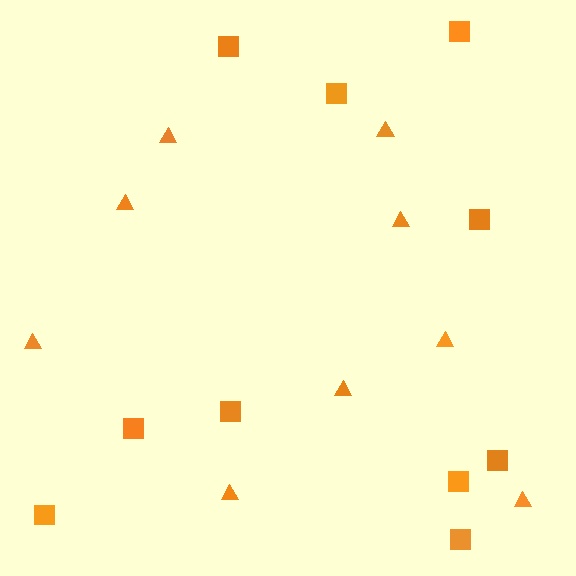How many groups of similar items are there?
There are 2 groups: one group of triangles (9) and one group of squares (10).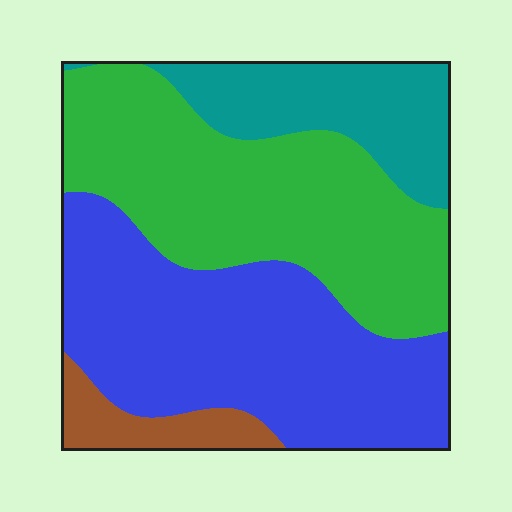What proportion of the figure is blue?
Blue takes up about two fifths (2/5) of the figure.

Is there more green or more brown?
Green.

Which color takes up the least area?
Brown, at roughly 5%.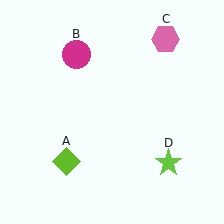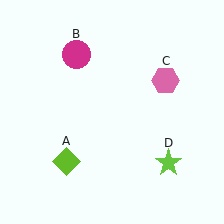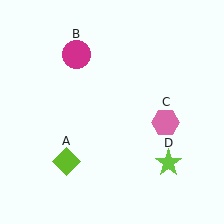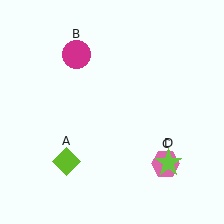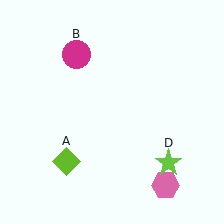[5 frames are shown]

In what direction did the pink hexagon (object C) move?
The pink hexagon (object C) moved down.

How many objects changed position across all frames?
1 object changed position: pink hexagon (object C).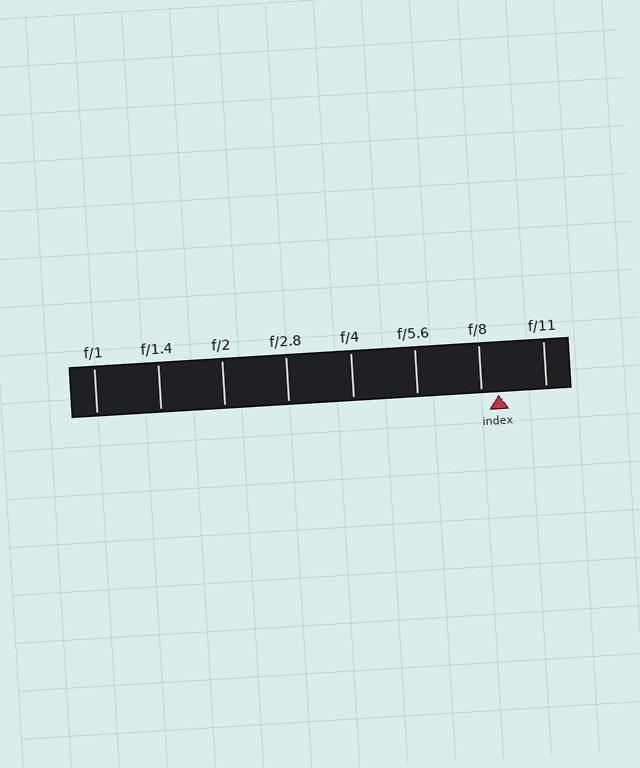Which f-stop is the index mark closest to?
The index mark is closest to f/8.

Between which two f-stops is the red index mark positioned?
The index mark is between f/8 and f/11.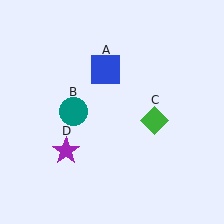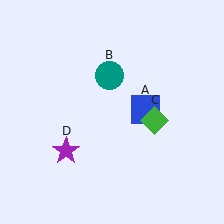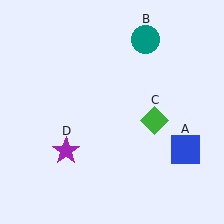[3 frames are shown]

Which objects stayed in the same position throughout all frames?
Green diamond (object C) and purple star (object D) remained stationary.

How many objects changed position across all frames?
2 objects changed position: blue square (object A), teal circle (object B).